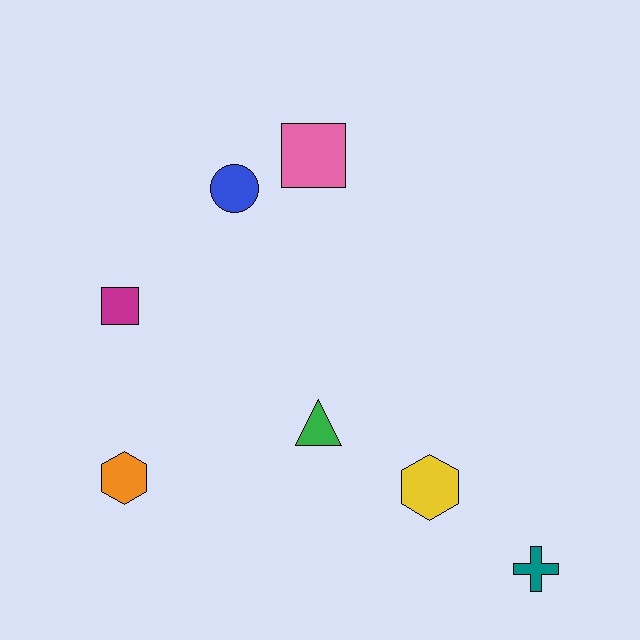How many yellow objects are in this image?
There is 1 yellow object.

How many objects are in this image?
There are 7 objects.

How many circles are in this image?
There is 1 circle.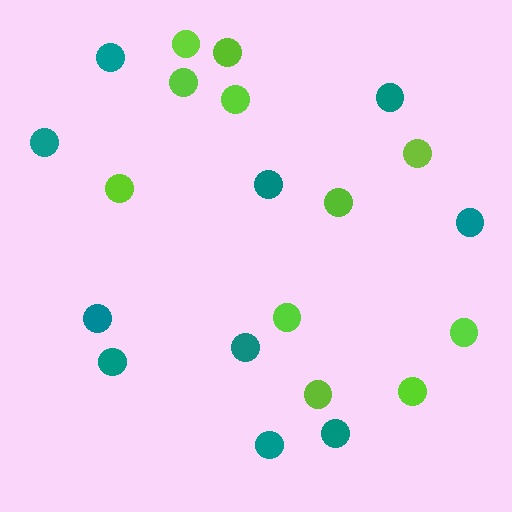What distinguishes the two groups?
There are 2 groups: one group of lime circles (11) and one group of teal circles (10).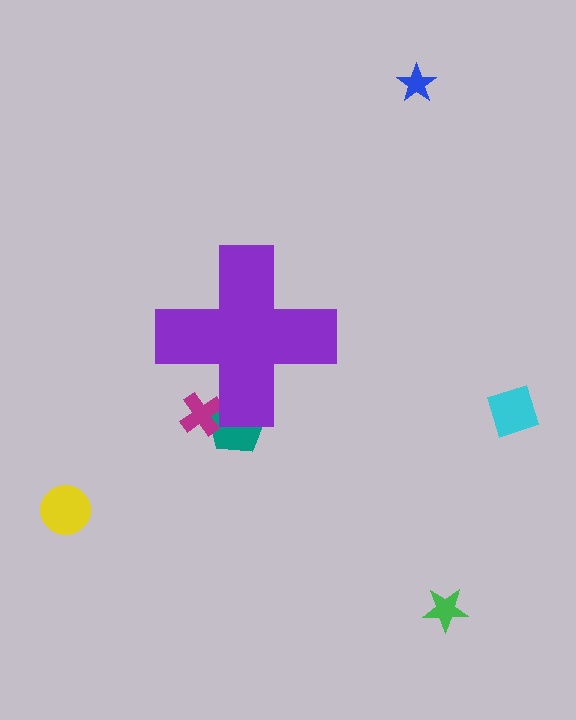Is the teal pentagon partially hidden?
Yes, the teal pentagon is partially hidden behind the purple cross.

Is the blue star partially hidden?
No, the blue star is fully visible.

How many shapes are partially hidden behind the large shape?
2 shapes are partially hidden.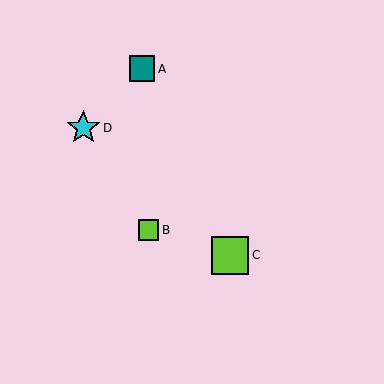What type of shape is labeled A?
Shape A is a teal square.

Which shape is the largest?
The lime square (labeled C) is the largest.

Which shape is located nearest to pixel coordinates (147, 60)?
The teal square (labeled A) at (142, 69) is nearest to that location.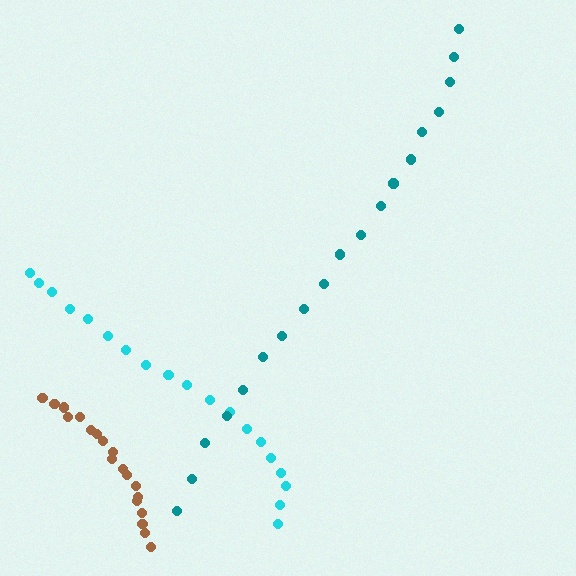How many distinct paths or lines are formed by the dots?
There are 3 distinct paths.